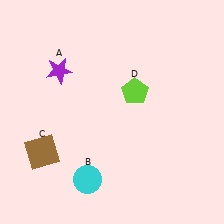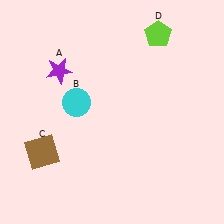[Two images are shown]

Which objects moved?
The objects that moved are: the cyan circle (B), the lime pentagon (D).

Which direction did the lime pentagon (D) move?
The lime pentagon (D) moved up.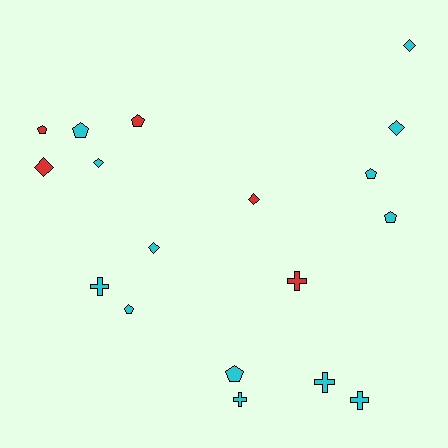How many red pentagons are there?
There are 2 red pentagons.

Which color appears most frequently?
Cyan, with 13 objects.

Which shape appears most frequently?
Pentagon, with 7 objects.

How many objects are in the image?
There are 18 objects.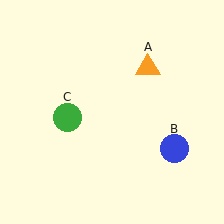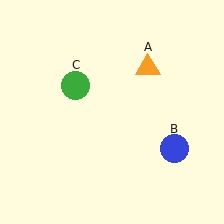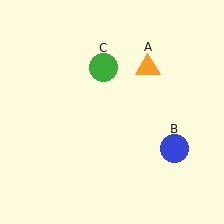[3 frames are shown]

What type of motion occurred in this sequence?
The green circle (object C) rotated clockwise around the center of the scene.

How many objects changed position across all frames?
1 object changed position: green circle (object C).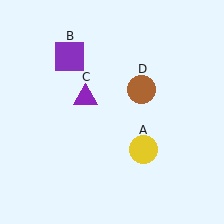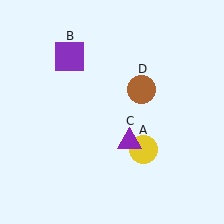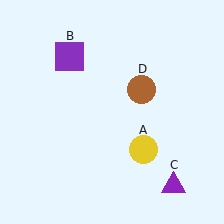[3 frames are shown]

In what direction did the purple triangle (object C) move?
The purple triangle (object C) moved down and to the right.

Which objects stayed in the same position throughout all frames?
Yellow circle (object A) and purple square (object B) and brown circle (object D) remained stationary.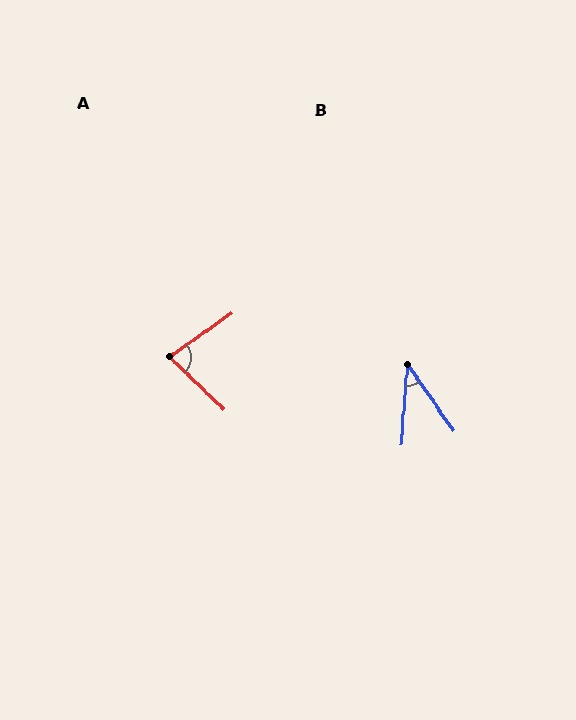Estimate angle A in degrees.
Approximately 79 degrees.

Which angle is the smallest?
B, at approximately 39 degrees.